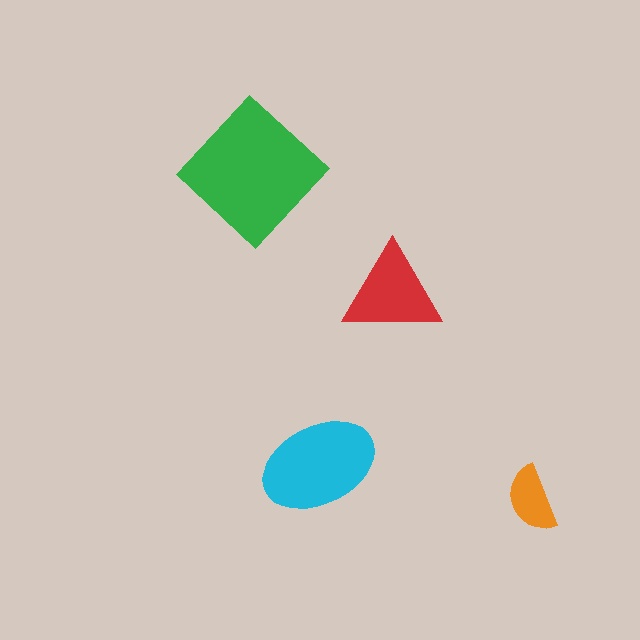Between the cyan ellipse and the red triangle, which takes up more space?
The cyan ellipse.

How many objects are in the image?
There are 4 objects in the image.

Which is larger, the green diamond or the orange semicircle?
The green diamond.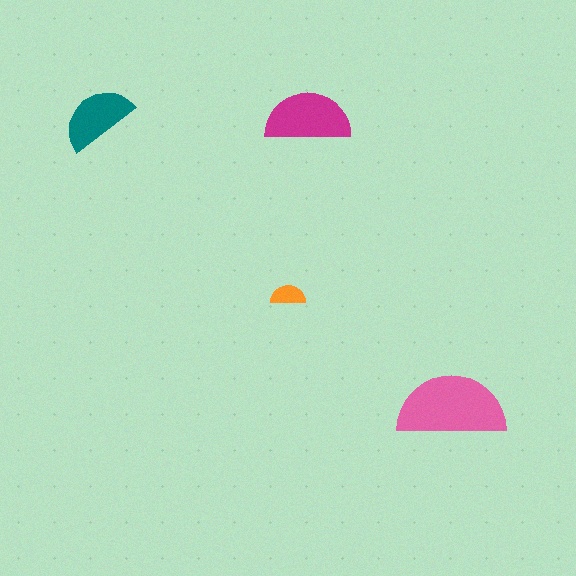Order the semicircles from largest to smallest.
the pink one, the magenta one, the teal one, the orange one.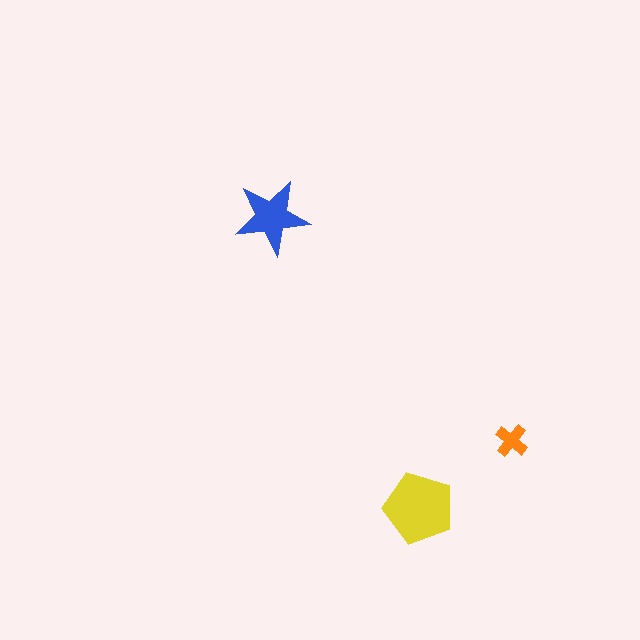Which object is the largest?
The yellow pentagon.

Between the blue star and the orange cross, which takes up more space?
The blue star.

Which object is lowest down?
The yellow pentagon is bottommost.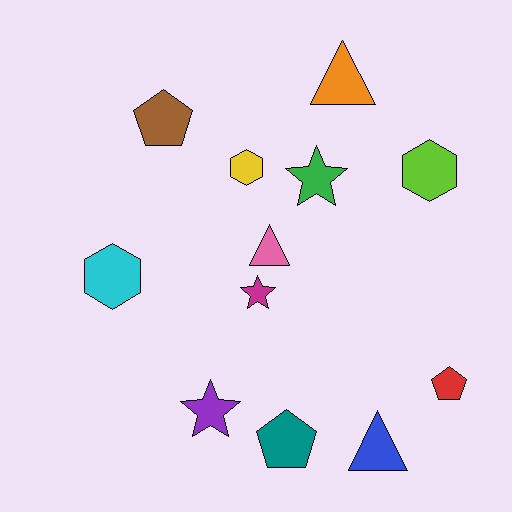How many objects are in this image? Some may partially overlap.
There are 12 objects.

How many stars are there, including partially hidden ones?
There are 3 stars.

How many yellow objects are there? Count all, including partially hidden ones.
There is 1 yellow object.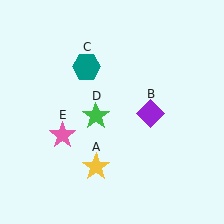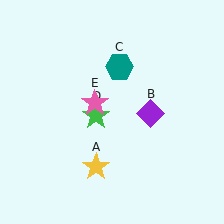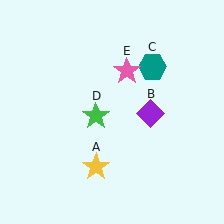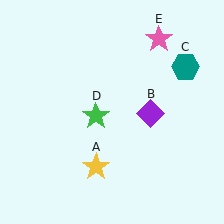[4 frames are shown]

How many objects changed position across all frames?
2 objects changed position: teal hexagon (object C), pink star (object E).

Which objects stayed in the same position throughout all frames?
Yellow star (object A) and purple diamond (object B) and green star (object D) remained stationary.